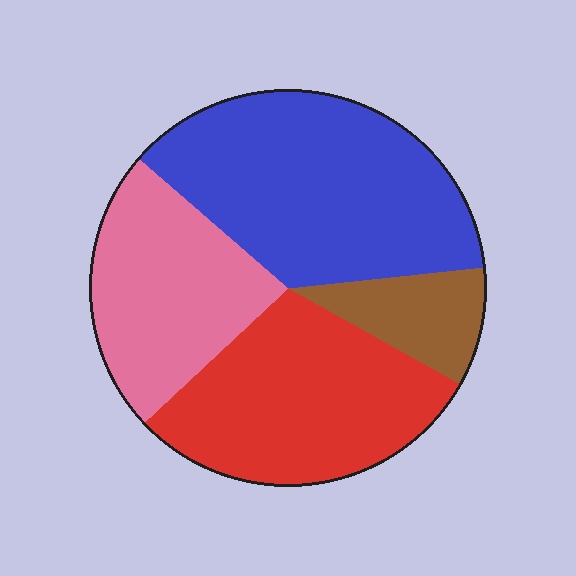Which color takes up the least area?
Brown, at roughly 10%.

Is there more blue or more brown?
Blue.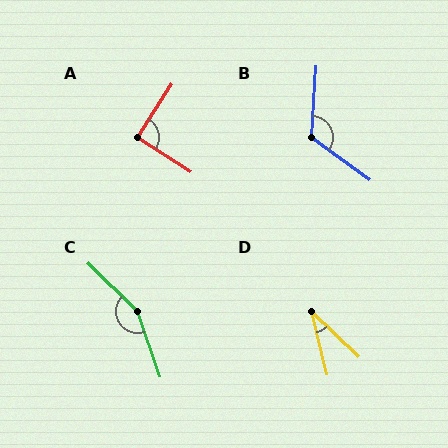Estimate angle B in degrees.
Approximately 122 degrees.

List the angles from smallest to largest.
D (32°), A (91°), B (122°), C (154°).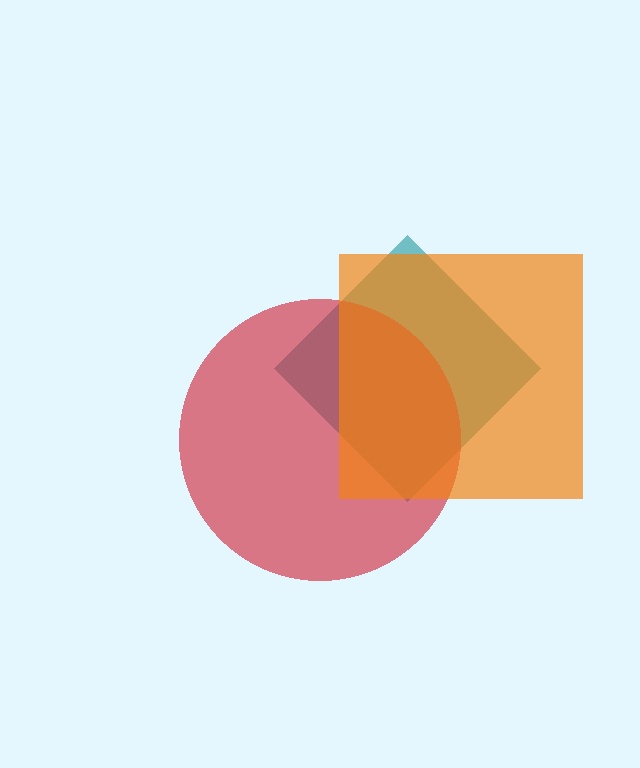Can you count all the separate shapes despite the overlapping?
Yes, there are 3 separate shapes.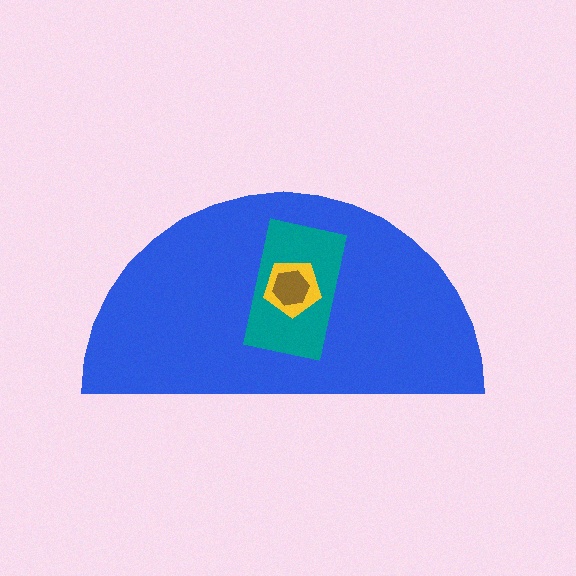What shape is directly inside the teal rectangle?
The yellow pentagon.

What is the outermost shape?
The blue semicircle.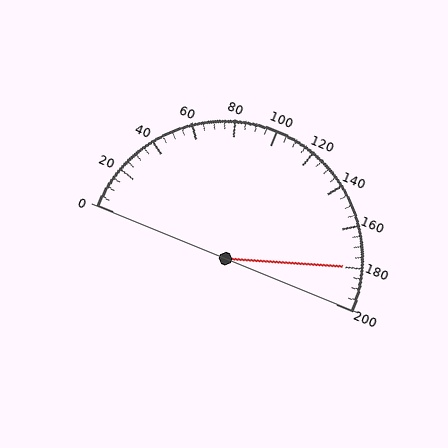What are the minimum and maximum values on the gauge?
The gauge ranges from 0 to 200.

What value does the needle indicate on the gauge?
The needle indicates approximately 180.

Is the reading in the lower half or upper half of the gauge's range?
The reading is in the upper half of the range (0 to 200).